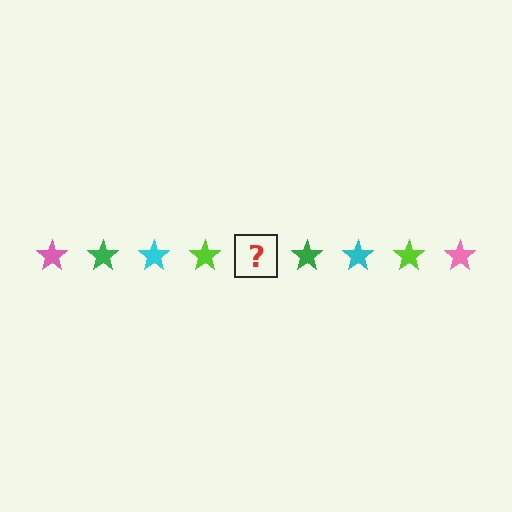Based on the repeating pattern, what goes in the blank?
The blank should be a pink star.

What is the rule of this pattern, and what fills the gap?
The rule is that the pattern cycles through pink, green, cyan, lime stars. The gap should be filled with a pink star.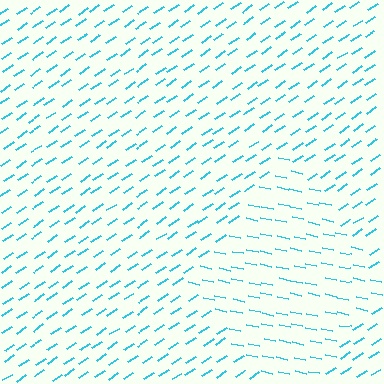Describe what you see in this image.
The image is filled with small cyan line segments. A diamond region in the image has lines oriented differently from the surrounding lines, creating a visible texture boundary.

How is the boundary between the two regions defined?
The boundary is defined purely by a change in line orientation (approximately 45 degrees difference). All lines are the same color and thickness.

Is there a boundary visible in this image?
Yes, there is a texture boundary formed by a change in line orientation.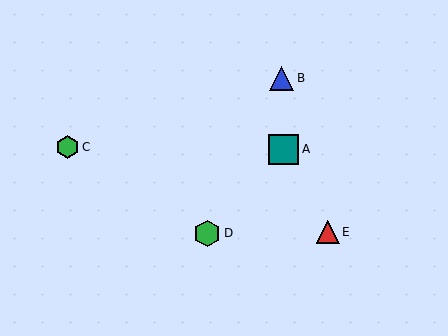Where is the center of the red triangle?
The center of the red triangle is at (328, 232).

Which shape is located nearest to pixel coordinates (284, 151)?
The teal square (labeled A) at (284, 149) is nearest to that location.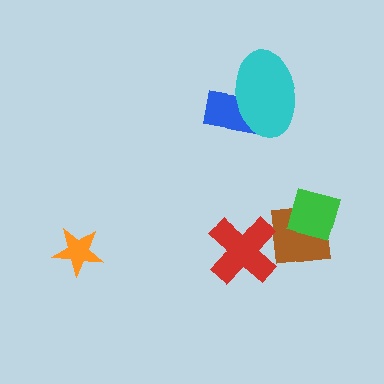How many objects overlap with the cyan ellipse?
1 object overlaps with the cyan ellipse.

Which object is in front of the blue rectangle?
The cyan ellipse is in front of the blue rectangle.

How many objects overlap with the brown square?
1 object overlaps with the brown square.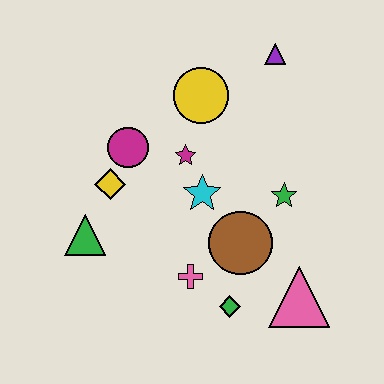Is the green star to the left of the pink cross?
No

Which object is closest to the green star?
The brown circle is closest to the green star.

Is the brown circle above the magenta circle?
No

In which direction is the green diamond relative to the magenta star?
The green diamond is below the magenta star.